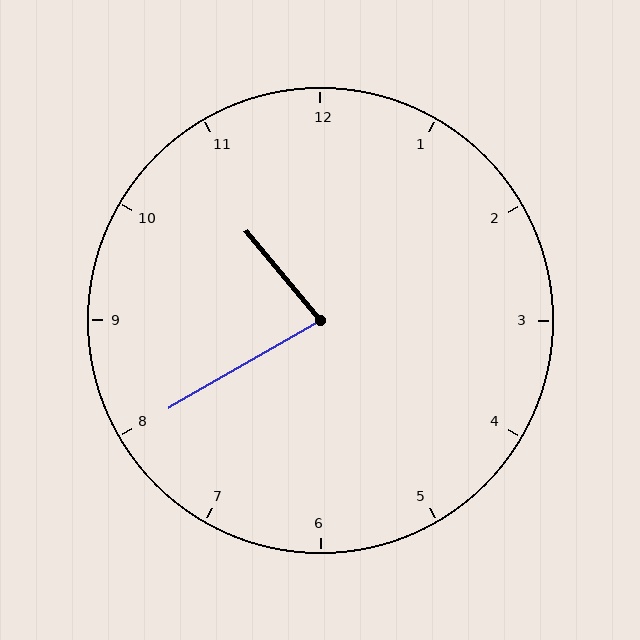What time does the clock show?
10:40.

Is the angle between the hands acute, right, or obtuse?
It is acute.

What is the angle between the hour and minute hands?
Approximately 80 degrees.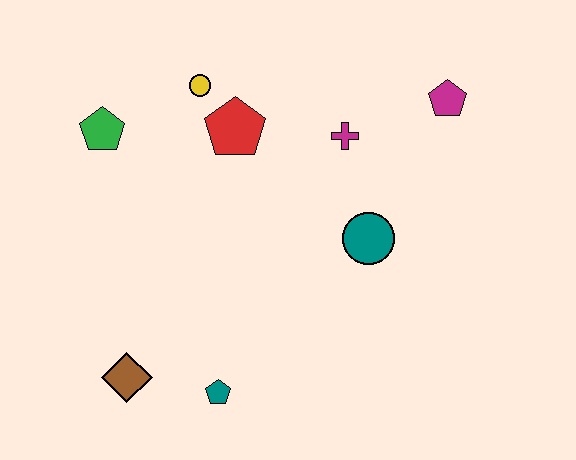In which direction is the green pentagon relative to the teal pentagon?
The green pentagon is above the teal pentagon.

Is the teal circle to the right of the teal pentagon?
Yes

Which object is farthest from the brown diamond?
The magenta pentagon is farthest from the brown diamond.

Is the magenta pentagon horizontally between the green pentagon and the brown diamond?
No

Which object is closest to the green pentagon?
The yellow circle is closest to the green pentagon.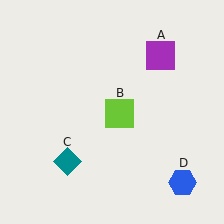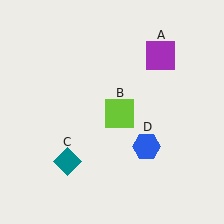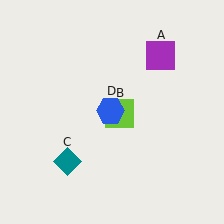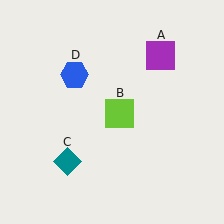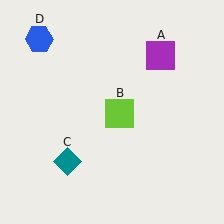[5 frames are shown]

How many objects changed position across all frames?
1 object changed position: blue hexagon (object D).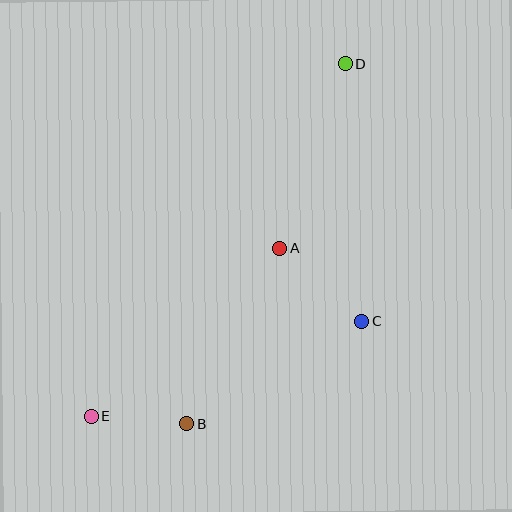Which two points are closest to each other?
Points B and E are closest to each other.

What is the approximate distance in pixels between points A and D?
The distance between A and D is approximately 195 pixels.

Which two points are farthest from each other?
Points D and E are farthest from each other.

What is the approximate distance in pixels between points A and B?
The distance between A and B is approximately 199 pixels.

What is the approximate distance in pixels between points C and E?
The distance between C and E is approximately 287 pixels.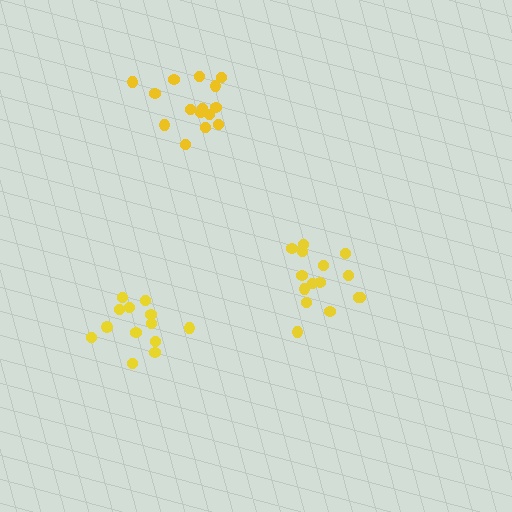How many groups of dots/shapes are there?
There are 3 groups.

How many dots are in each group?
Group 1: 15 dots, Group 2: 15 dots, Group 3: 13 dots (43 total).